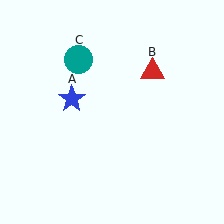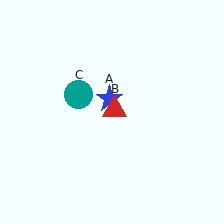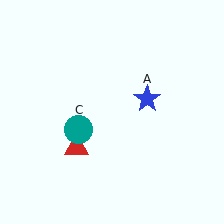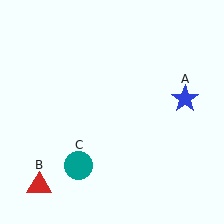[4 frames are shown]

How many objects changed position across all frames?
3 objects changed position: blue star (object A), red triangle (object B), teal circle (object C).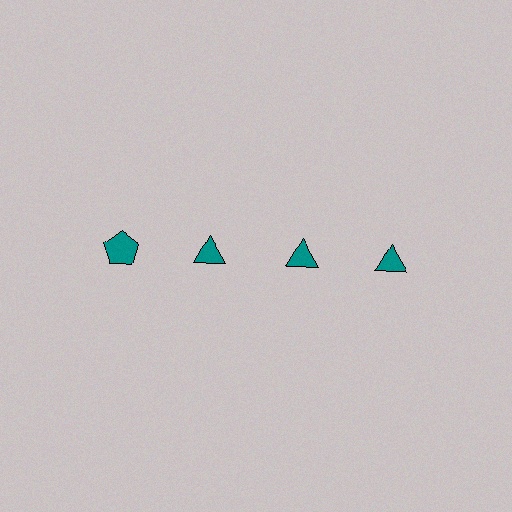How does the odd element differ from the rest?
It has a different shape: pentagon instead of triangle.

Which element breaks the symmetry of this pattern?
The teal pentagon in the top row, leftmost column breaks the symmetry. All other shapes are teal triangles.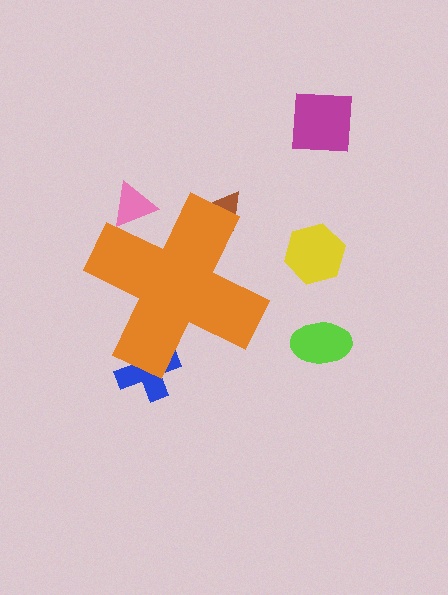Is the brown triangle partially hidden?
Yes, the brown triangle is partially hidden behind the orange cross.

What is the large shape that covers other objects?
An orange cross.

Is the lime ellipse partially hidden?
No, the lime ellipse is fully visible.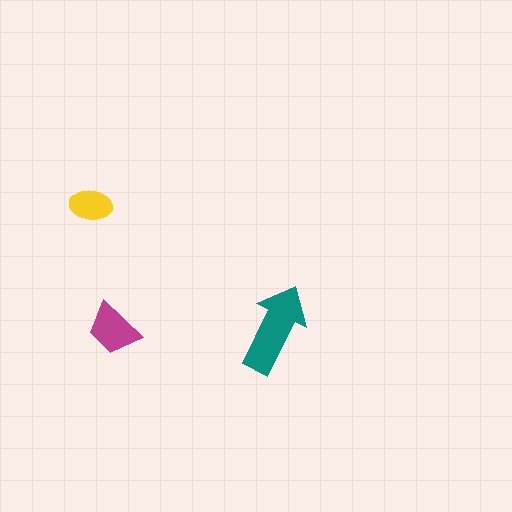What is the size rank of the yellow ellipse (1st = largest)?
3rd.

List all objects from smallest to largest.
The yellow ellipse, the magenta trapezoid, the teal arrow.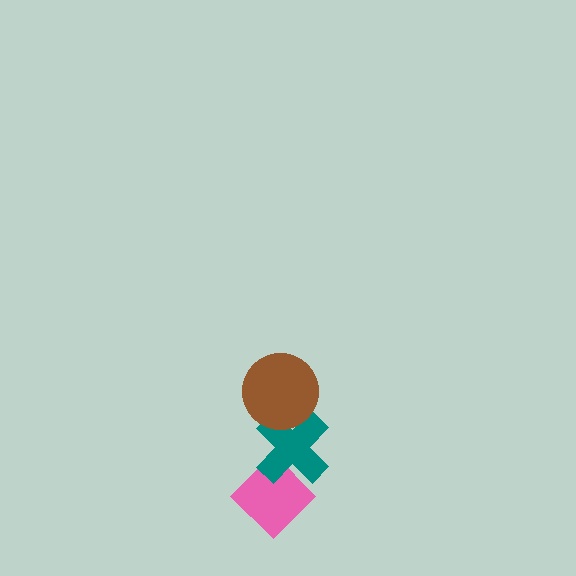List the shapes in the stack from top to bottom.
From top to bottom: the brown circle, the teal cross, the pink diamond.